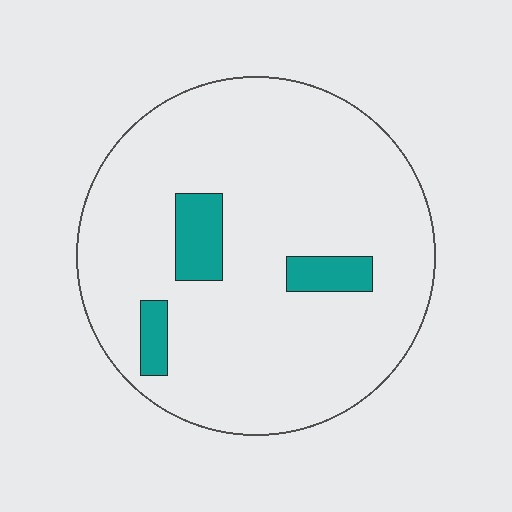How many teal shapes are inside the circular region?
3.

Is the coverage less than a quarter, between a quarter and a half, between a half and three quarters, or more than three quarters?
Less than a quarter.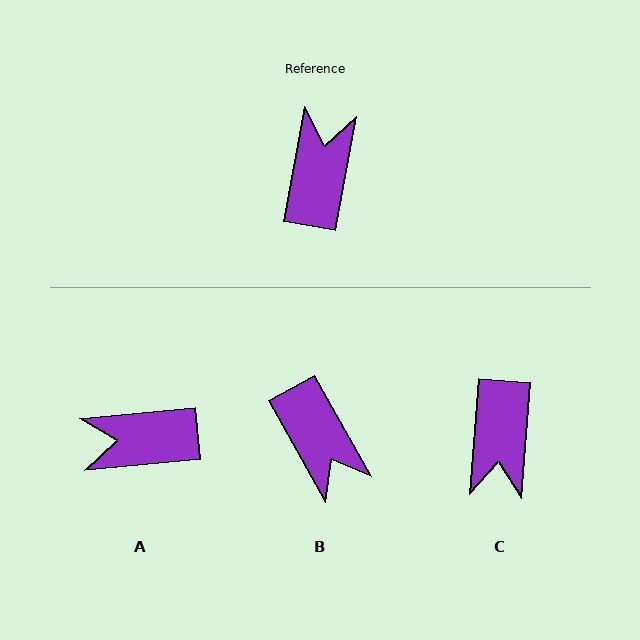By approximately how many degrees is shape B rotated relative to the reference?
Approximately 141 degrees clockwise.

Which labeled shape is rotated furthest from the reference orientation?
C, about 175 degrees away.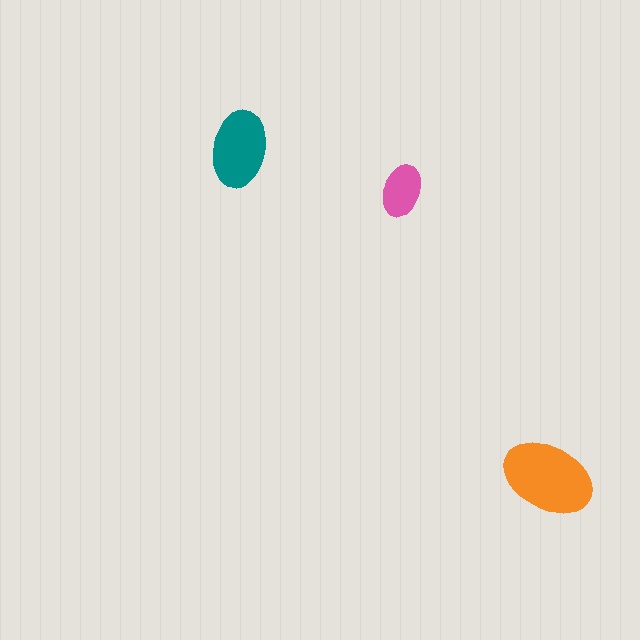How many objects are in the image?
There are 3 objects in the image.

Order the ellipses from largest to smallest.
the orange one, the teal one, the pink one.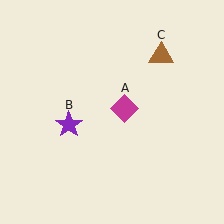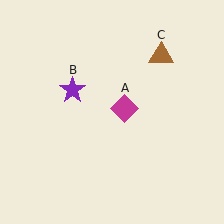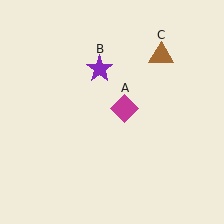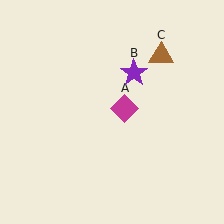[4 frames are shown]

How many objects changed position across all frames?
1 object changed position: purple star (object B).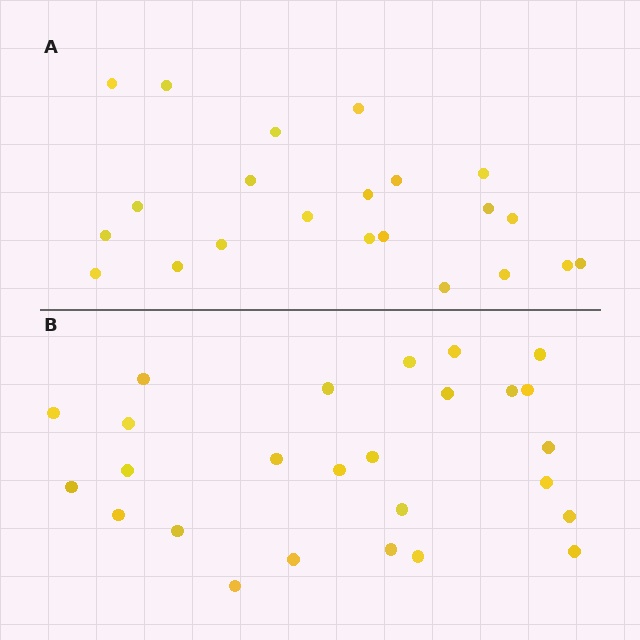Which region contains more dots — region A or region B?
Region B (the bottom region) has more dots.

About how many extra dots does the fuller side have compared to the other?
Region B has about 4 more dots than region A.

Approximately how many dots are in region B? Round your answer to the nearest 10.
About 30 dots. (The exact count is 26, which rounds to 30.)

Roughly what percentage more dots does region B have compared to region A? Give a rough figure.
About 20% more.